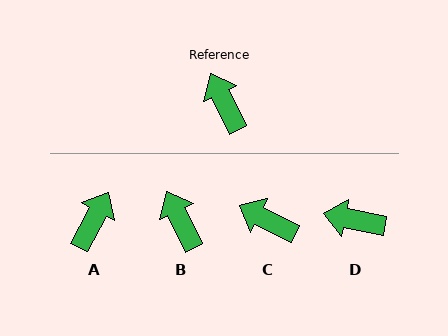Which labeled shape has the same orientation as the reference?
B.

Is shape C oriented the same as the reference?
No, it is off by about 37 degrees.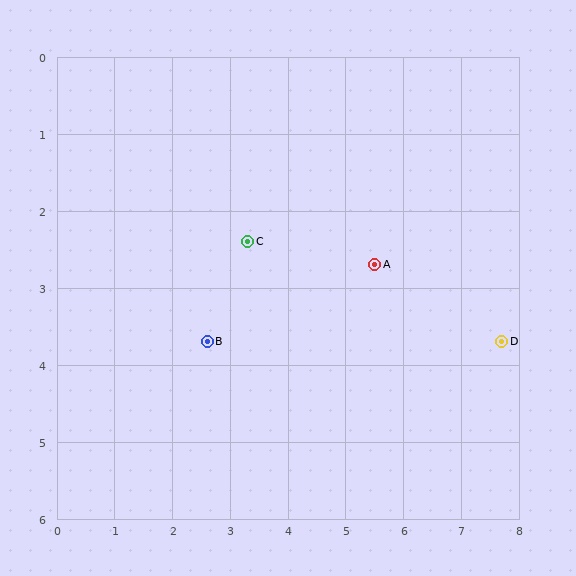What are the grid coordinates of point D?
Point D is at approximately (7.7, 3.7).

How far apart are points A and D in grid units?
Points A and D are about 2.4 grid units apart.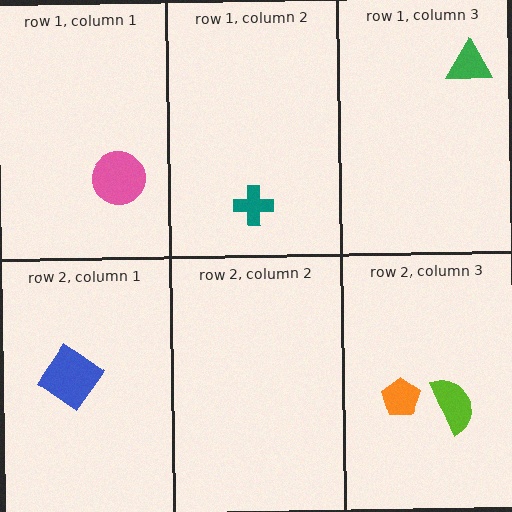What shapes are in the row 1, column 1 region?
The pink circle.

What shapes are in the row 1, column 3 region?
The green triangle.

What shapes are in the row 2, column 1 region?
The blue diamond.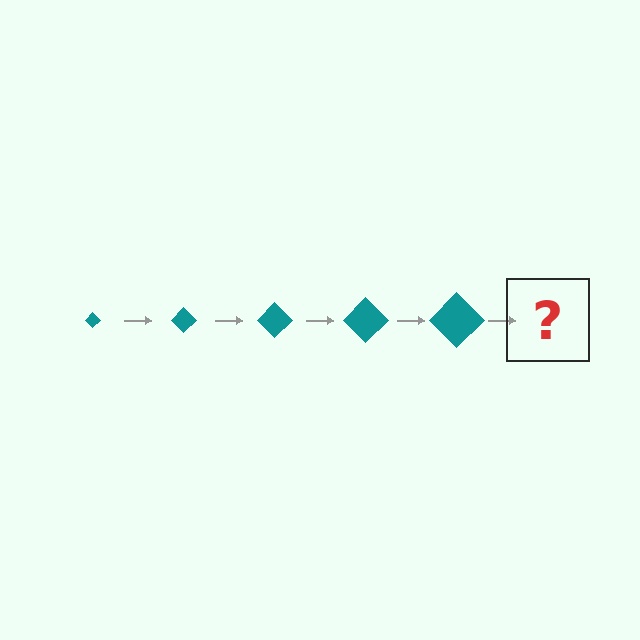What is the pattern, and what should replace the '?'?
The pattern is that the diamond gets progressively larger each step. The '?' should be a teal diamond, larger than the previous one.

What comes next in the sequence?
The next element should be a teal diamond, larger than the previous one.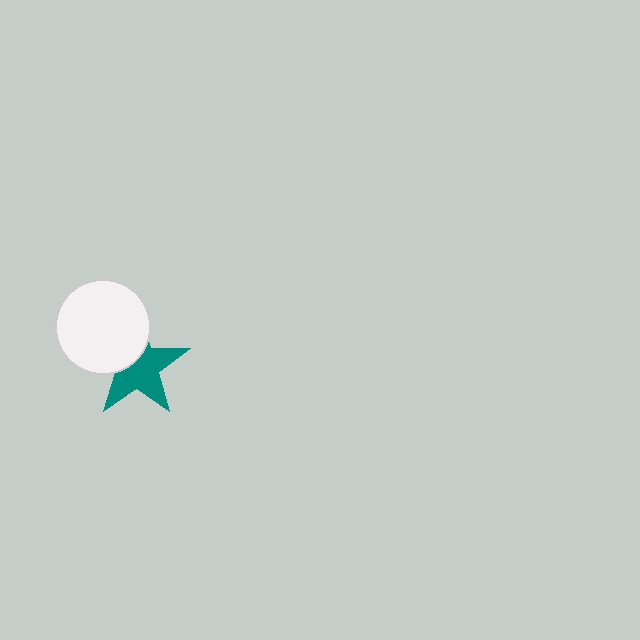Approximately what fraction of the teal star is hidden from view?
Roughly 38% of the teal star is hidden behind the white circle.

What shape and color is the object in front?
The object in front is a white circle.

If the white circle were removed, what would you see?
You would see the complete teal star.